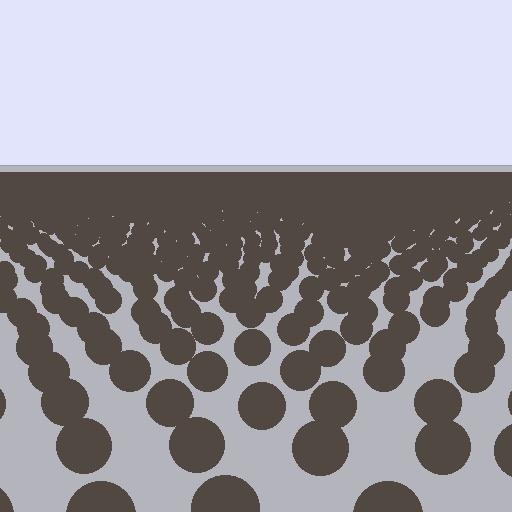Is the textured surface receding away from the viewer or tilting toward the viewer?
The surface is receding away from the viewer. Texture elements get smaller and denser toward the top.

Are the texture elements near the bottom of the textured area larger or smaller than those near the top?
Larger. Near the bottom, elements are closer to the viewer and appear at a bigger on-screen size.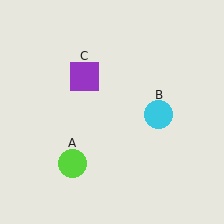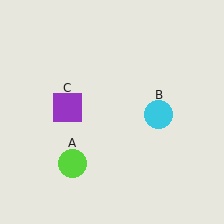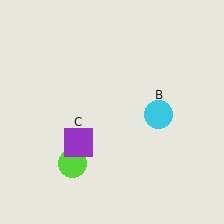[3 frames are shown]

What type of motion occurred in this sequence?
The purple square (object C) rotated counterclockwise around the center of the scene.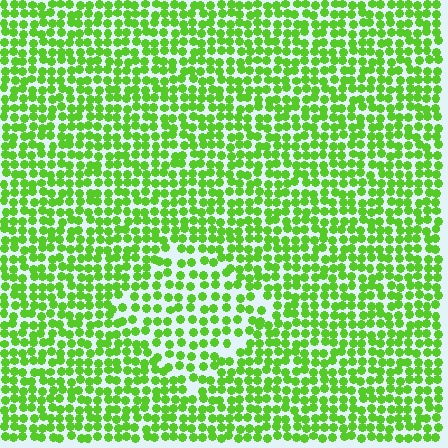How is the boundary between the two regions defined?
The boundary is defined by a change in element density (approximately 1.5x ratio). All elements are the same color, size, and shape.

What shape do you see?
I see a diamond.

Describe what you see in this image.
The image contains small lime elements arranged at two different densities. A diamond-shaped region is visible where the elements are less densely packed than the surrounding area.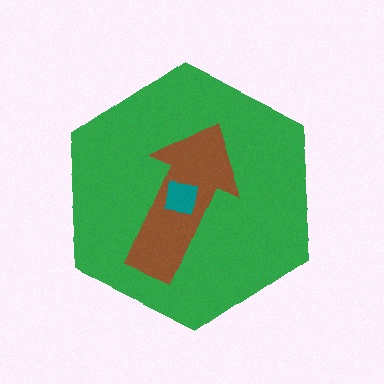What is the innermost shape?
The teal square.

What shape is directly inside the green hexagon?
The brown arrow.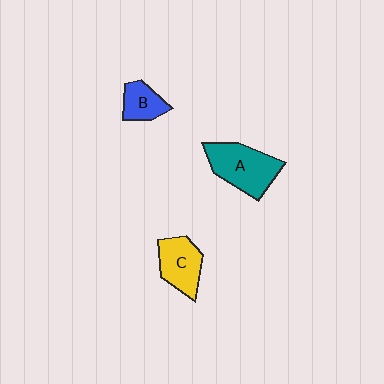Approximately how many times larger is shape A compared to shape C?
Approximately 1.4 times.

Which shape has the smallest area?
Shape B (blue).